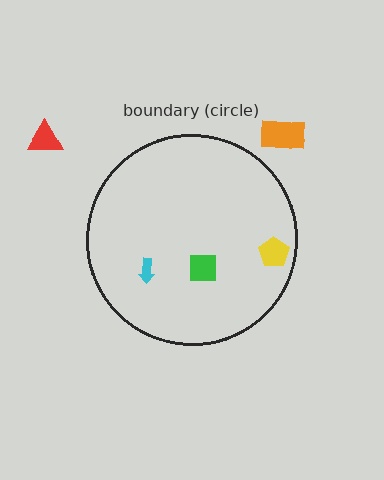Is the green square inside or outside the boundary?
Inside.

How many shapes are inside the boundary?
3 inside, 2 outside.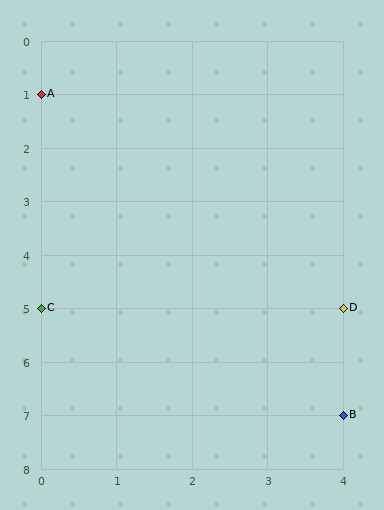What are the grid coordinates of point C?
Point C is at grid coordinates (0, 5).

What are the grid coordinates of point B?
Point B is at grid coordinates (4, 7).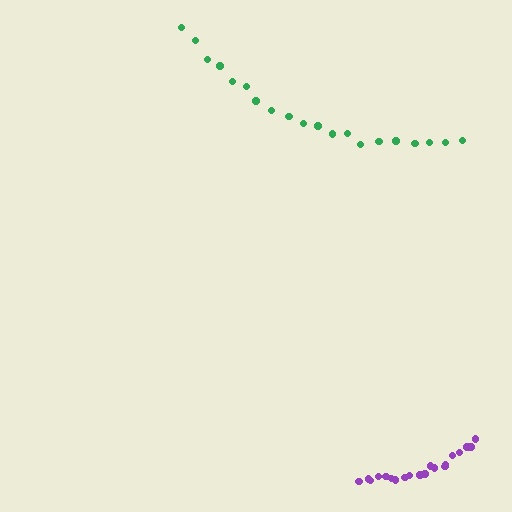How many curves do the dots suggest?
There are 2 distinct paths.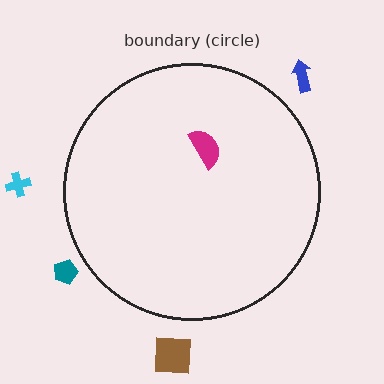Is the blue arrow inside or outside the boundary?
Outside.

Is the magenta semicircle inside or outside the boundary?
Inside.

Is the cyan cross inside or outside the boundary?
Outside.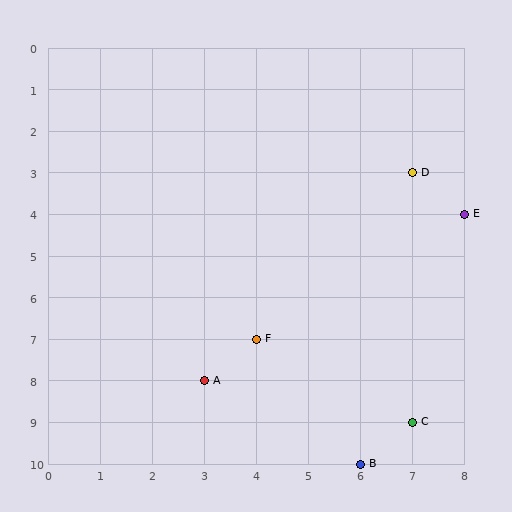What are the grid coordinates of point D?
Point D is at grid coordinates (7, 3).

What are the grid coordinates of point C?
Point C is at grid coordinates (7, 9).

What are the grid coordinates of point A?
Point A is at grid coordinates (3, 8).